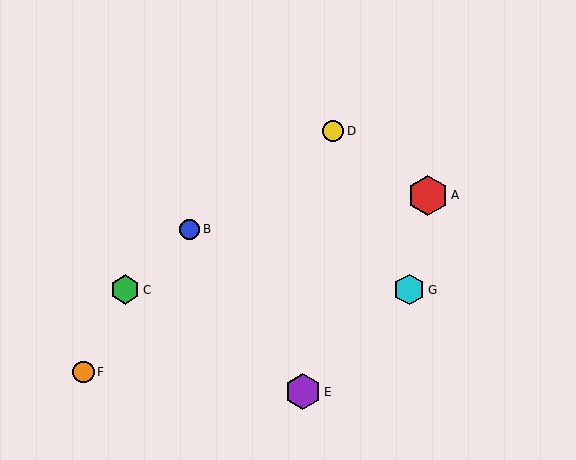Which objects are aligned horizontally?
Objects C, G are aligned horizontally.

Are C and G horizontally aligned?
Yes, both are at y≈290.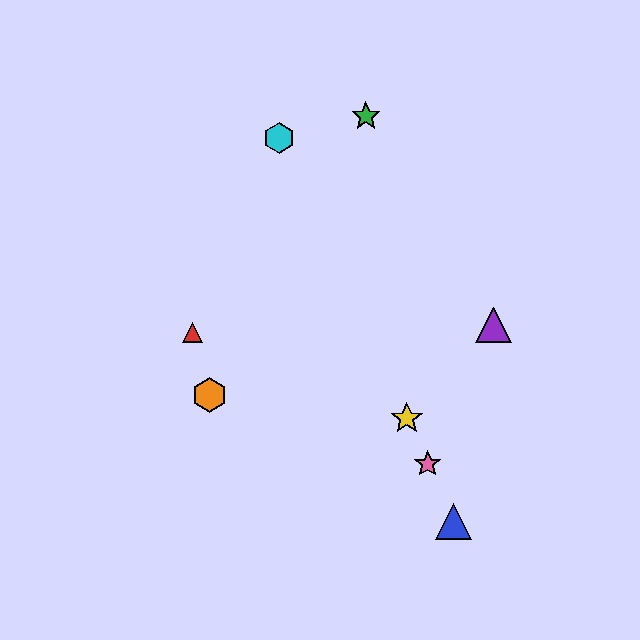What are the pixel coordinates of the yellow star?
The yellow star is at (407, 418).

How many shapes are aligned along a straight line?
4 shapes (the blue triangle, the yellow star, the cyan hexagon, the pink star) are aligned along a straight line.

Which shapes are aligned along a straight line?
The blue triangle, the yellow star, the cyan hexagon, the pink star are aligned along a straight line.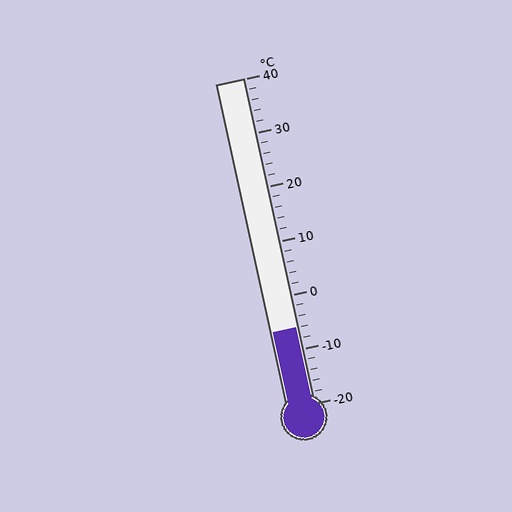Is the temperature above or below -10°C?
The temperature is above -10°C.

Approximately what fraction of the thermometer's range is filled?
The thermometer is filled to approximately 25% of its range.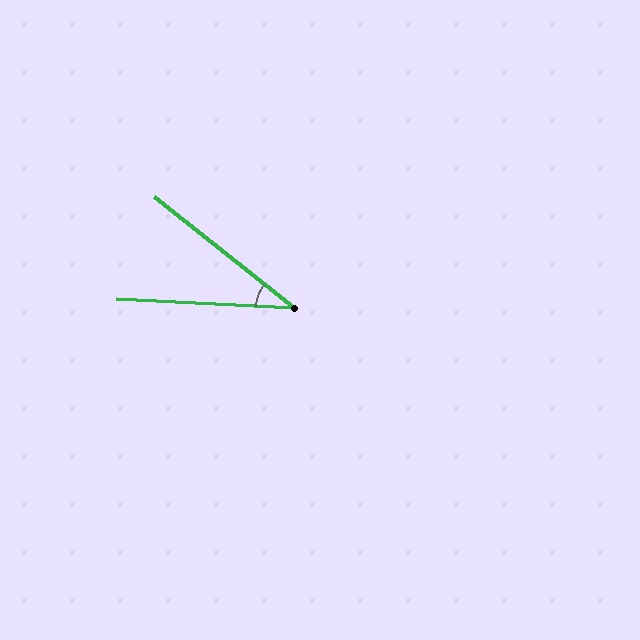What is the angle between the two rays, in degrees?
Approximately 36 degrees.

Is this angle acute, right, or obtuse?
It is acute.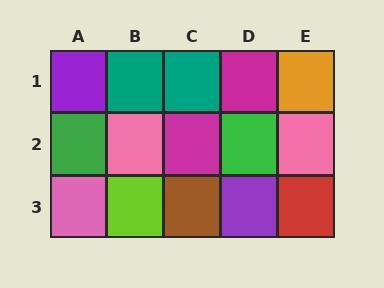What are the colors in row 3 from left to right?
Pink, lime, brown, purple, red.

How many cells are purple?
2 cells are purple.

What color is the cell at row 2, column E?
Pink.